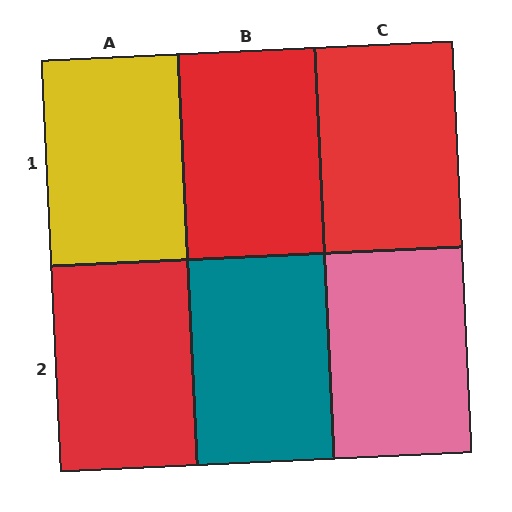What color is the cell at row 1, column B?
Red.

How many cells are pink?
1 cell is pink.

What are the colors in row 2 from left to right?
Red, teal, pink.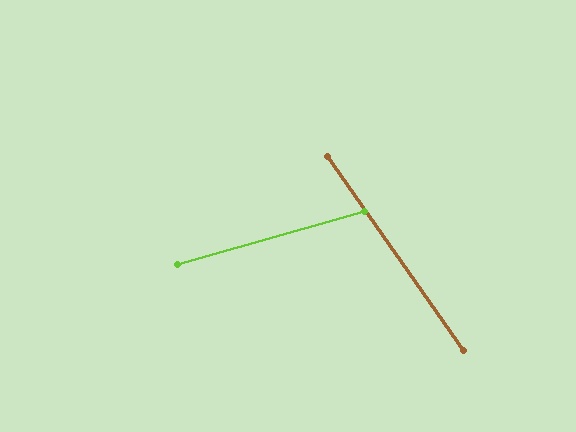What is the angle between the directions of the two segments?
Approximately 71 degrees.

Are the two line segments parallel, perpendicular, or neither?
Neither parallel nor perpendicular — they differ by about 71°.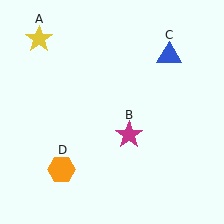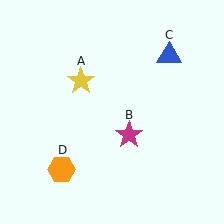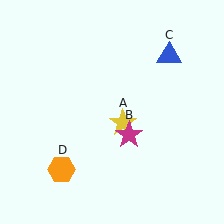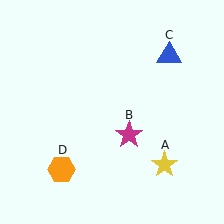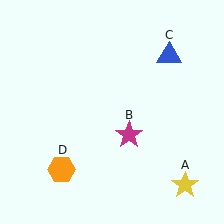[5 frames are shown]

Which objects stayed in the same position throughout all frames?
Magenta star (object B) and blue triangle (object C) and orange hexagon (object D) remained stationary.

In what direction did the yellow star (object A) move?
The yellow star (object A) moved down and to the right.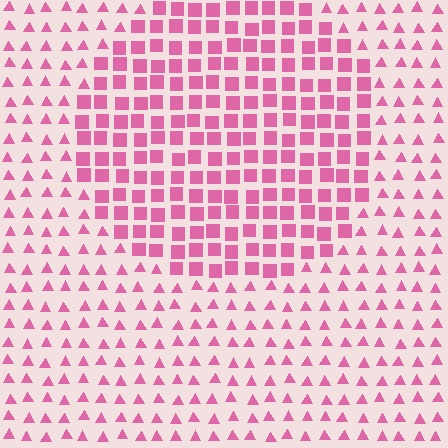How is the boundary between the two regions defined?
The boundary is defined by a change in element shape: squares inside vs. triangles outside. All elements share the same color and spacing.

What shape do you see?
I see a circle.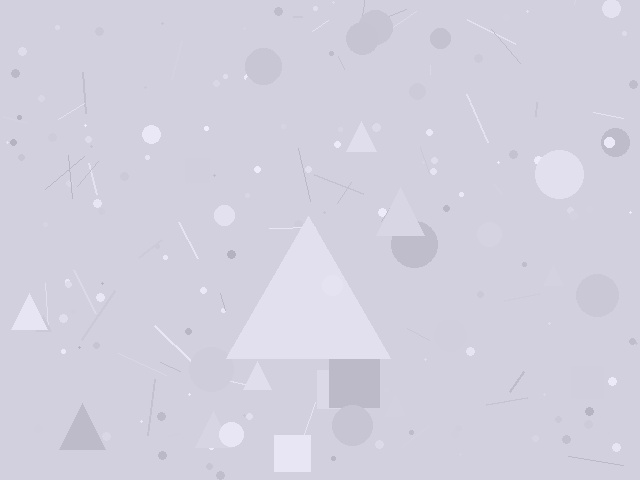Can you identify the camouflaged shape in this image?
The camouflaged shape is a triangle.